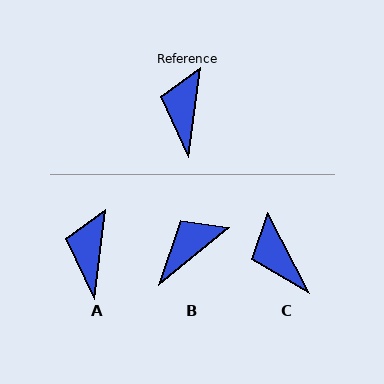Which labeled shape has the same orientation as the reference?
A.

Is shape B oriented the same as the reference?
No, it is off by about 43 degrees.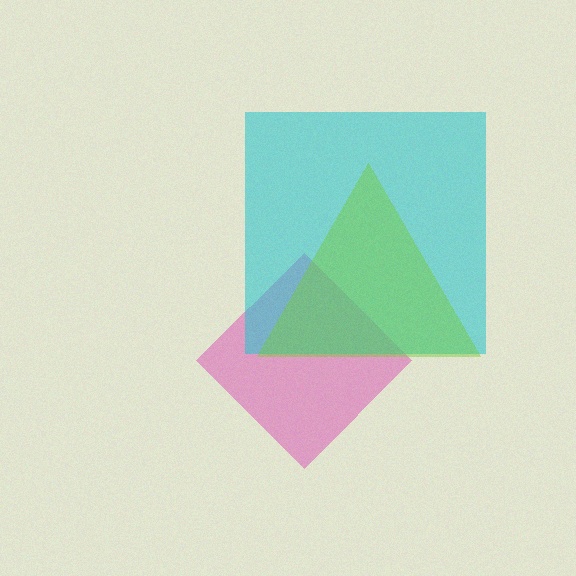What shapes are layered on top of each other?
The layered shapes are: a pink diamond, a cyan square, a lime triangle.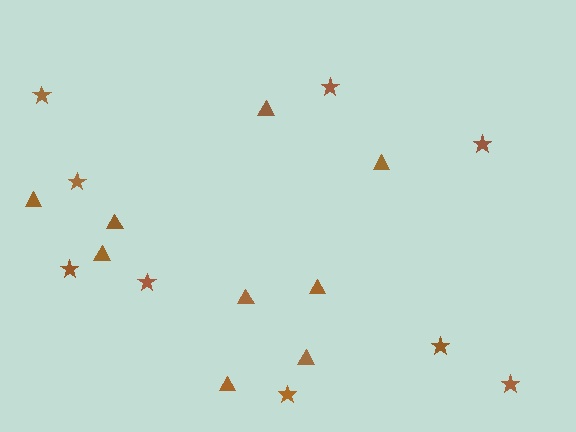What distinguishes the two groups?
There are 2 groups: one group of triangles (9) and one group of stars (9).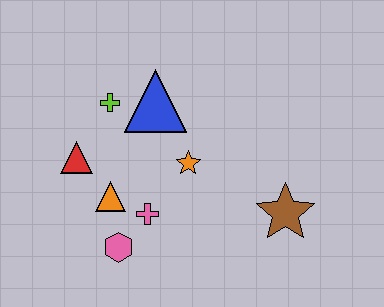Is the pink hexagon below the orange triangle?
Yes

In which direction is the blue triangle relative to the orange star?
The blue triangle is above the orange star.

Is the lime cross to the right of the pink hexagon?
No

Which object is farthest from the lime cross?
The brown star is farthest from the lime cross.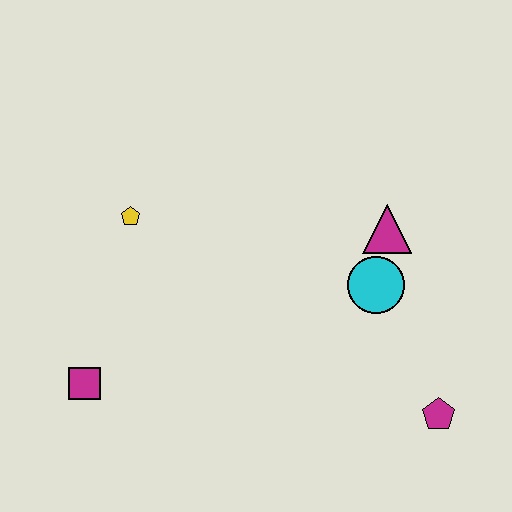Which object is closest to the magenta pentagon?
The cyan circle is closest to the magenta pentagon.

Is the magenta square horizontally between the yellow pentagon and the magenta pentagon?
No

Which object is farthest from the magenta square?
The magenta pentagon is farthest from the magenta square.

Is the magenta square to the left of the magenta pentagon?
Yes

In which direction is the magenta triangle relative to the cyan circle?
The magenta triangle is above the cyan circle.